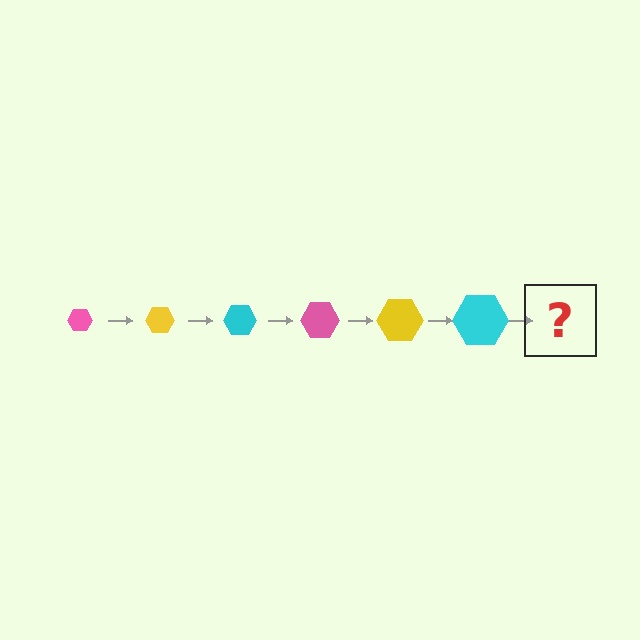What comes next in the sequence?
The next element should be a pink hexagon, larger than the previous one.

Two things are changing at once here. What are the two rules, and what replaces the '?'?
The two rules are that the hexagon grows larger each step and the color cycles through pink, yellow, and cyan. The '?' should be a pink hexagon, larger than the previous one.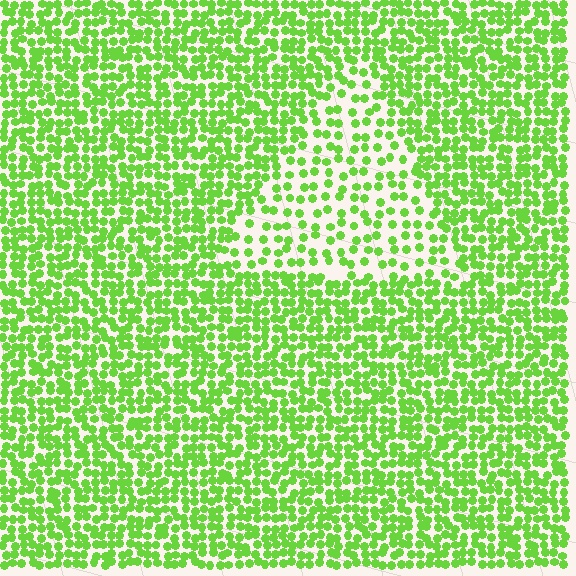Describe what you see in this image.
The image contains small lime elements arranged at two different densities. A triangle-shaped region is visible where the elements are less densely packed than the surrounding area.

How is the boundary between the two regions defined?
The boundary is defined by a change in element density (approximately 2.0x ratio). All elements are the same color, size, and shape.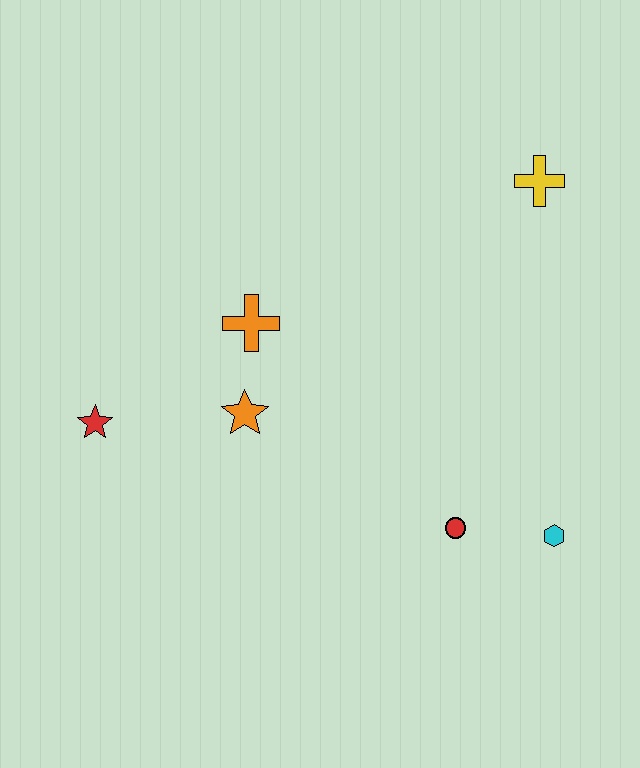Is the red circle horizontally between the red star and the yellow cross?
Yes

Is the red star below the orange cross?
Yes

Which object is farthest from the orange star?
The yellow cross is farthest from the orange star.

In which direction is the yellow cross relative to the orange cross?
The yellow cross is to the right of the orange cross.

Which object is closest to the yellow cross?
The orange cross is closest to the yellow cross.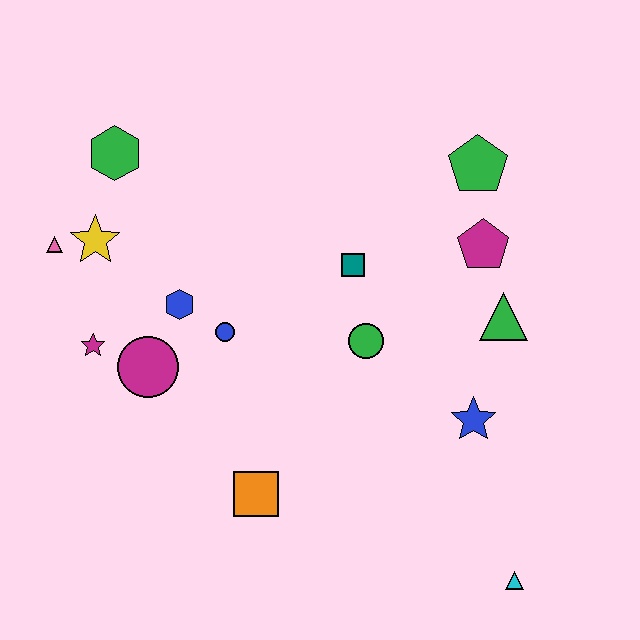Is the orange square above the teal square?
No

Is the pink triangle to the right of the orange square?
No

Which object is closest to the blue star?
The green triangle is closest to the blue star.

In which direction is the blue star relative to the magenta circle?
The blue star is to the right of the magenta circle.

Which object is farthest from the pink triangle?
The cyan triangle is farthest from the pink triangle.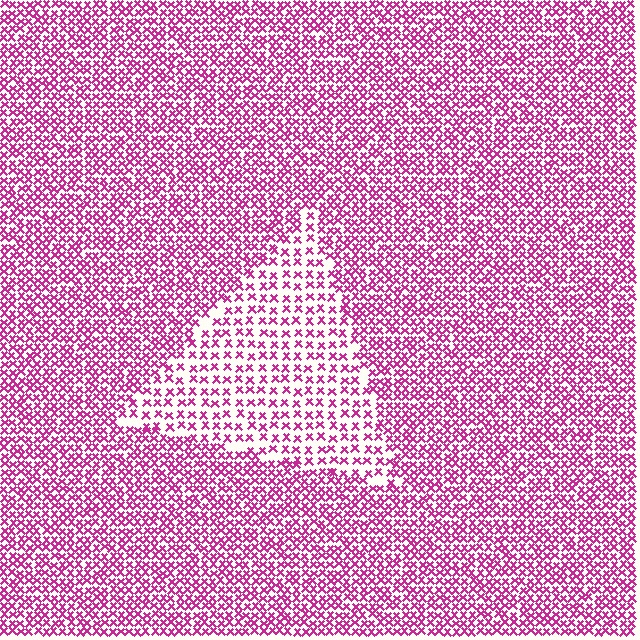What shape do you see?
I see a triangle.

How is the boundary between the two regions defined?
The boundary is defined by a change in element density (approximately 1.9x ratio). All elements are the same color, size, and shape.